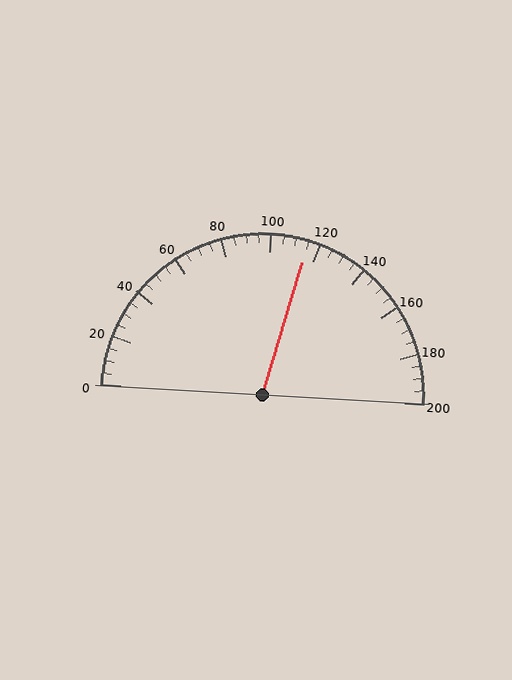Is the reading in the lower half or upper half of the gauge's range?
The reading is in the upper half of the range (0 to 200).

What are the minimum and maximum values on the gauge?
The gauge ranges from 0 to 200.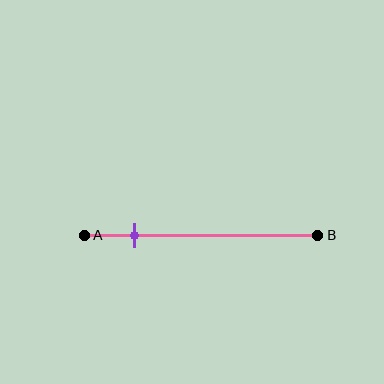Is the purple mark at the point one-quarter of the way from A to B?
No, the mark is at about 20% from A, not at the 25% one-quarter point.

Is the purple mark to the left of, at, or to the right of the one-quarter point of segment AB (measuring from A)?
The purple mark is to the left of the one-quarter point of segment AB.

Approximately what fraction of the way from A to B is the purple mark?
The purple mark is approximately 20% of the way from A to B.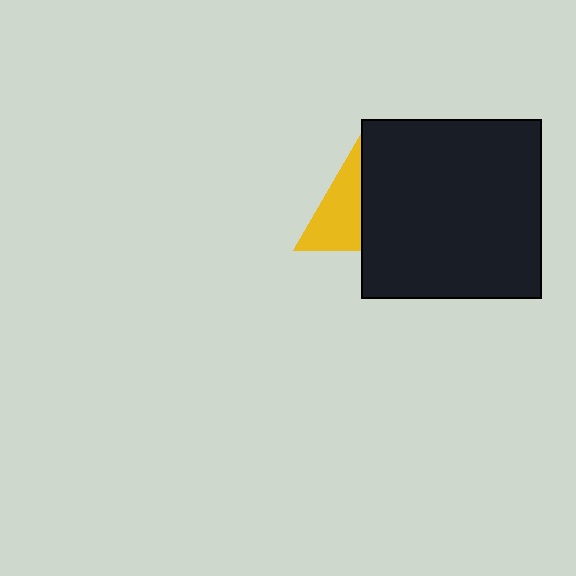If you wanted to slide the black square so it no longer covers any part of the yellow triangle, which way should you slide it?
Slide it right — that is the most direct way to separate the two shapes.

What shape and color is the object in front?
The object in front is a black square.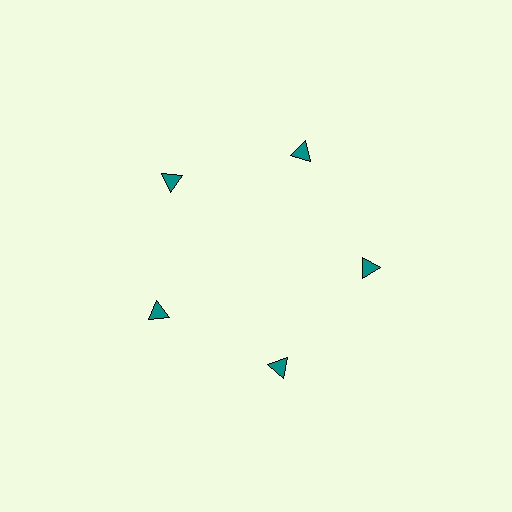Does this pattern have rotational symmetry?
Yes, this pattern has 5-fold rotational symmetry. It looks the same after rotating 72 degrees around the center.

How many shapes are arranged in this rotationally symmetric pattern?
There are 5 shapes, arranged in 5 groups of 1.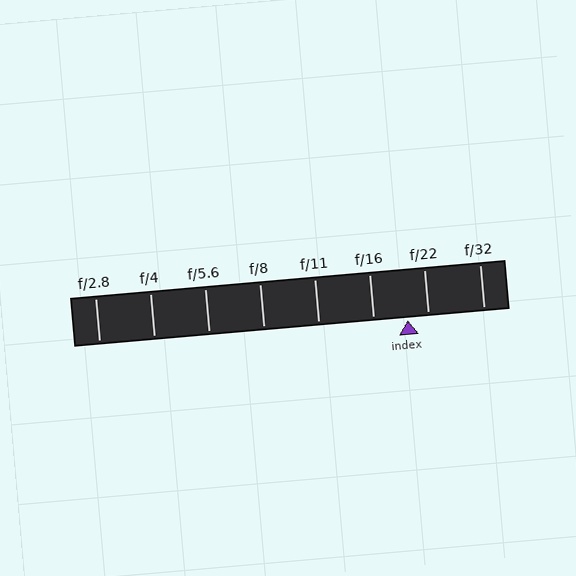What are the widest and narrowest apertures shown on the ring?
The widest aperture shown is f/2.8 and the narrowest is f/32.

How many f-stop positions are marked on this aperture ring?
There are 8 f-stop positions marked.